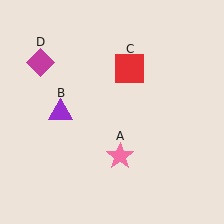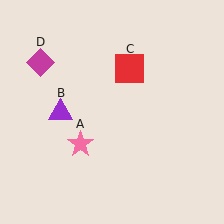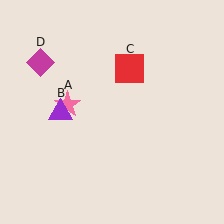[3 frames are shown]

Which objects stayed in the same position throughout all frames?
Purple triangle (object B) and red square (object C) and magenta diamond (object D) remained stationary.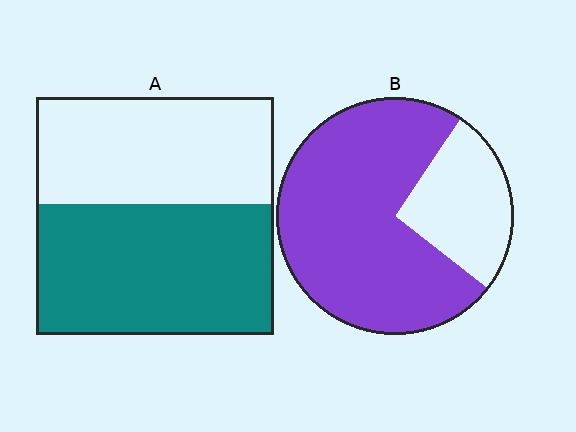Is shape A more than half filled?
Yes.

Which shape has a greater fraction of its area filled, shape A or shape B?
Shape B.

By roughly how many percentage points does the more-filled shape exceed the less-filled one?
By roughly 20 percentage points (B over A).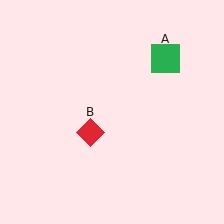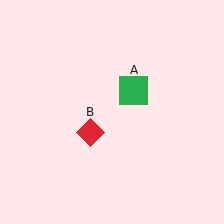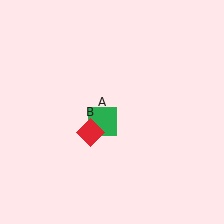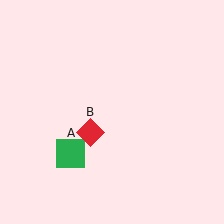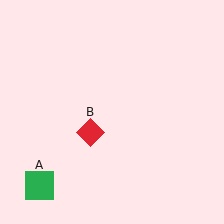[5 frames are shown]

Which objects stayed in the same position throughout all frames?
Red diamond (object B) remained stationary.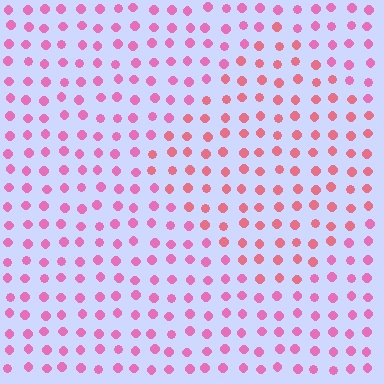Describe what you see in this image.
The image is filled with small pink elements in a uniform arrangement. A diamond-shaped region is visible where the elements are tinted to a slightly different hue, forming a subtle color boundary.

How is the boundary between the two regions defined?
The boundary is defined purely by a slight shift in hue (about 25 degrees). Spacing, size, and orientation are identical on both sides.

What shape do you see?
I see a diamond.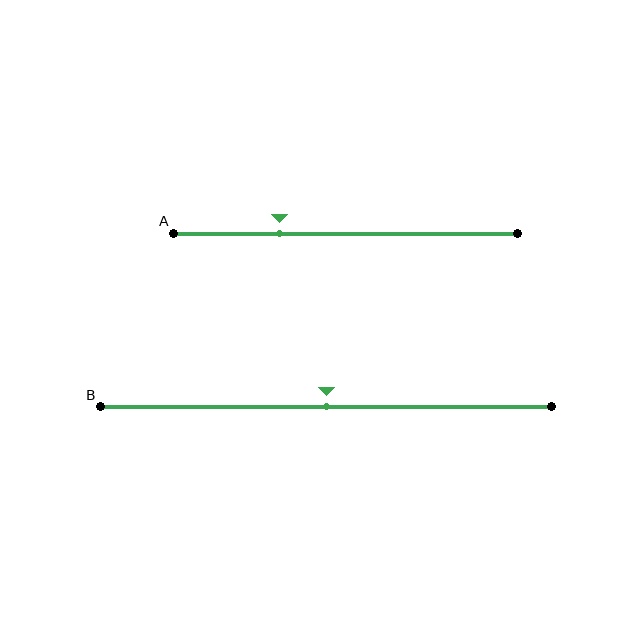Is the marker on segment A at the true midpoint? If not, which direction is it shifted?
No, the marker on segment A is shifted to the left by about 19% of the segment length.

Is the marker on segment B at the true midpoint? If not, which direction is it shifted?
Yes, the marker on segment B is at the true midpoint.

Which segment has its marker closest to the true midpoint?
Segment B has its marker closest to the true midpoint.